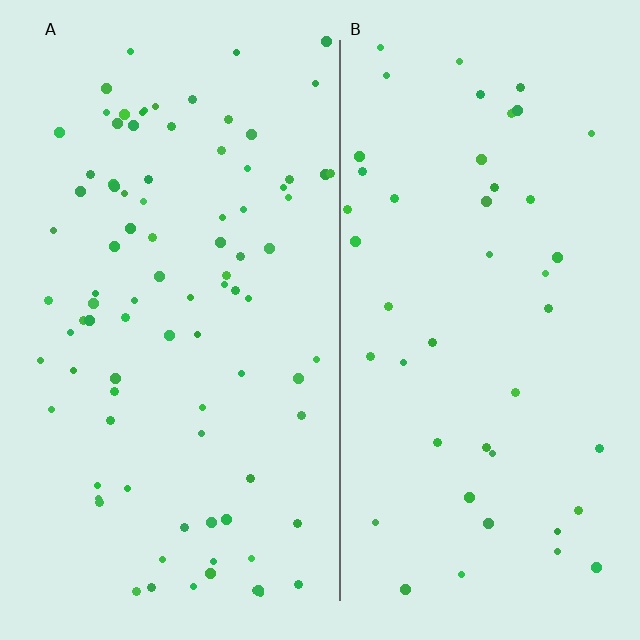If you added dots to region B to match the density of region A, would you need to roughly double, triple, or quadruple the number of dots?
Approximately double.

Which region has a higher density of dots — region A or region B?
A (the left).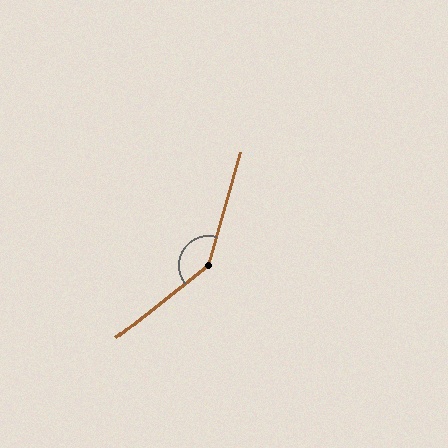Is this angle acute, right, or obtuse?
It is obtuse.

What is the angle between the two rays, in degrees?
Approximately 144 degrees.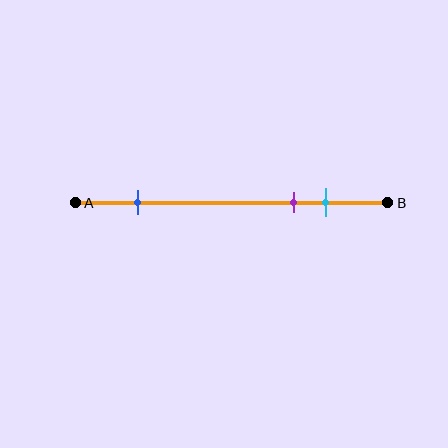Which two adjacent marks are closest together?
The purple and cyan marks are the closest adjacent pair.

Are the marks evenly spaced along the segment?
No, the marks are not evenly spaced.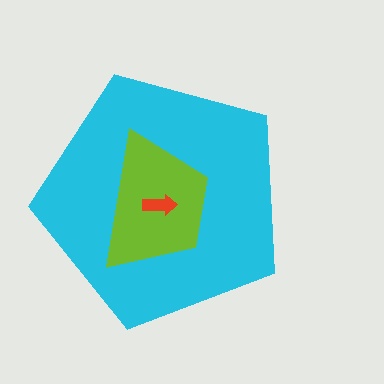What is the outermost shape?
The cyan pentagon.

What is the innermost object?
The red arrow.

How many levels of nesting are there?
3.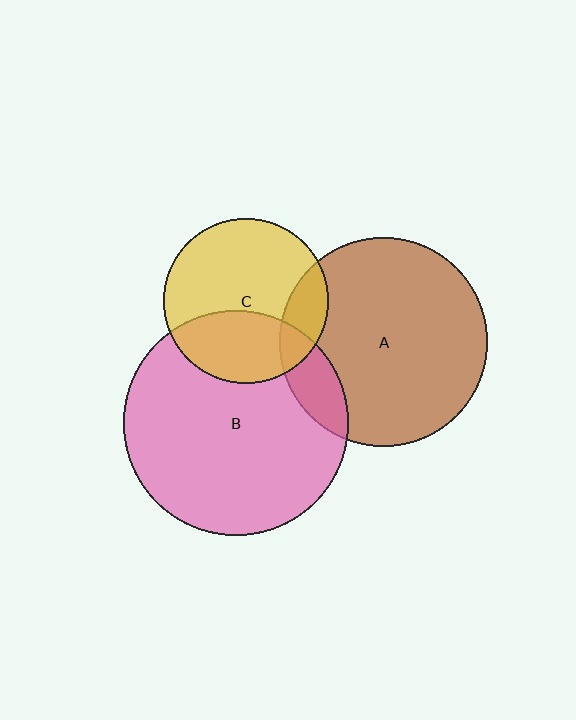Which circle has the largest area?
Circle B (pink).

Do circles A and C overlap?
Yes.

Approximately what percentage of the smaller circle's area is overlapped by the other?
Approximately 15%.